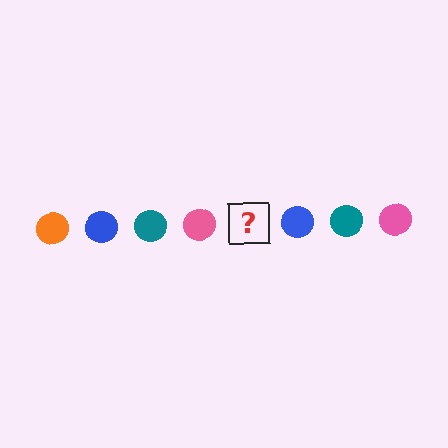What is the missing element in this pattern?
The missing element is an orange circle.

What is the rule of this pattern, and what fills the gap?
The rule is that the pattern cycles through orange, blue, teal, pink circles. The gap should be filled with an orange circle.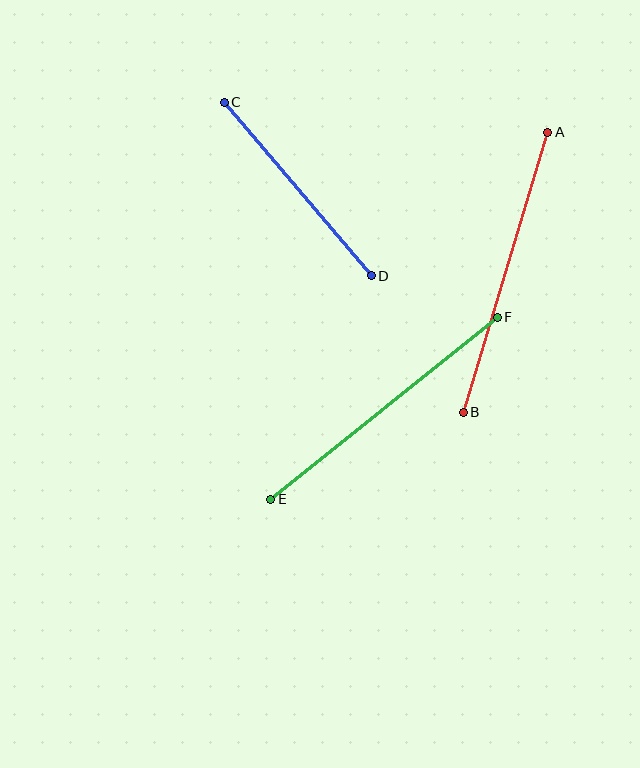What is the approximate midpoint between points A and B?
The midpoint is at approximately (505, 272) pixels.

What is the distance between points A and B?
The distance is approximately 292 pixels.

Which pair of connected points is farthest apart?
Points A and B are farthest apart.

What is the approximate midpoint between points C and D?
The midpoint is at approximately (298, 189) pixels.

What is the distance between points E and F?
The distance is approximately 291 pixels.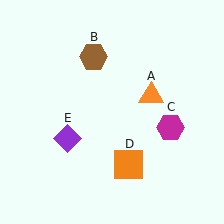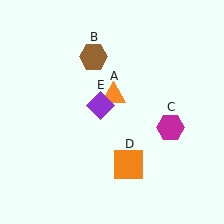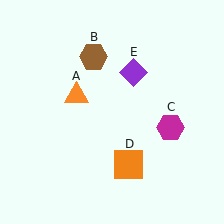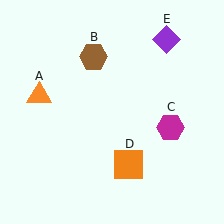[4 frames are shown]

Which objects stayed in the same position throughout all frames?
Brown hexagon (object B) and magenta hexagon (object C) and orange square (object D) remained stationary.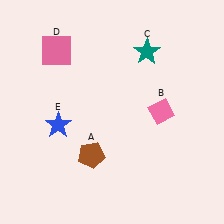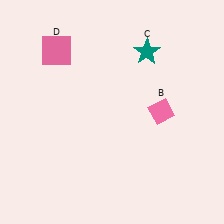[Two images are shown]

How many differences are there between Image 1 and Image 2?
There are 2 differences between the two images.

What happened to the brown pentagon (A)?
The brown pentagon (A) was removed in Image 2. It was in the bottom-left area of Image 1.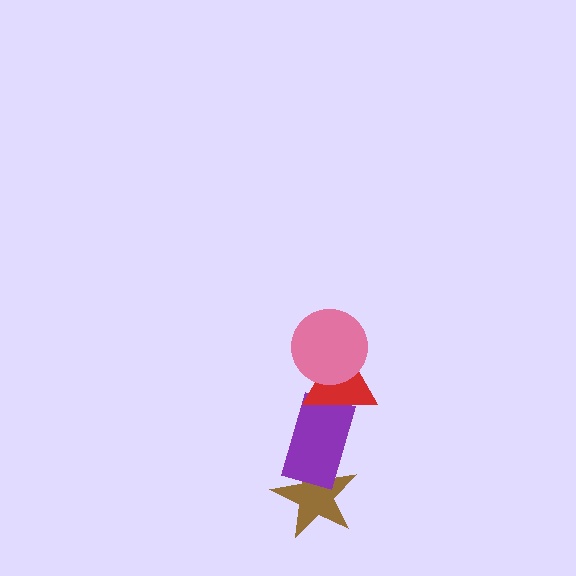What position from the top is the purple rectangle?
The purple rectangle is 3rd from the top.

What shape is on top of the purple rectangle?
The red triangle is on top of the purple rectangle.